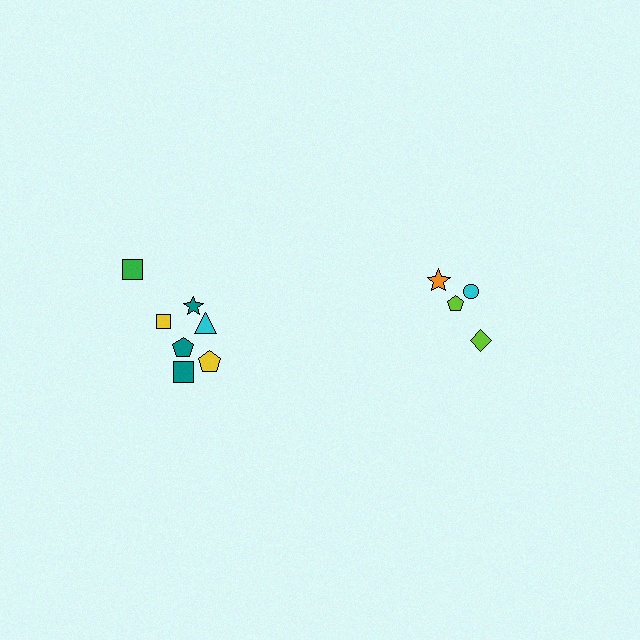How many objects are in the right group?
There are 4 objects.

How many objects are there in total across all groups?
There are 11 objects.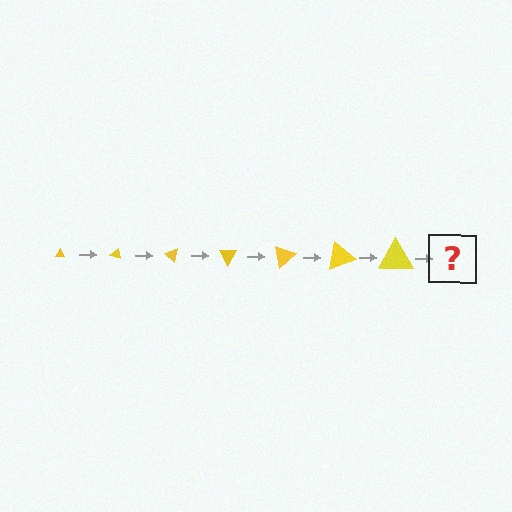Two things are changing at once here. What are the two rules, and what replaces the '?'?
The two rules are that the triangle grows larger each step and it rotates 20 degrees each step. The '?' should be a triangle, larger than the previous one and rotated 140 degrees from the start.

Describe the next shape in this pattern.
It should be a triangle, larger than the previous one and rotated 140 degrees from the start.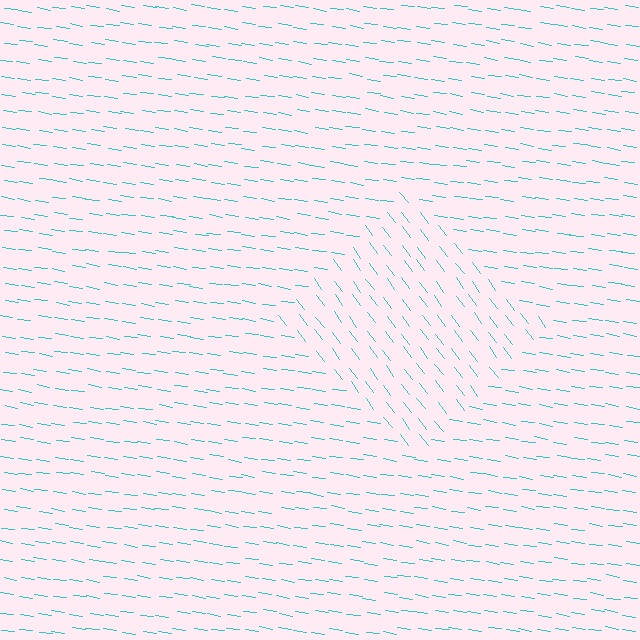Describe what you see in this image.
The image is filled with small cyan line segments. A diamond region in the image has lines oriented differently from the surrounding lines, creating a visible texture boundary.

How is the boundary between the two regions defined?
The boundary is defined purely by a change in line orientation (approximately 45 degrees difference). All lines are the same color and thickness.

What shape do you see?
I see a diamond.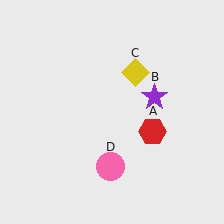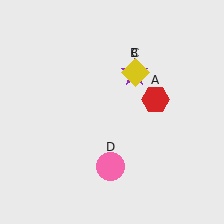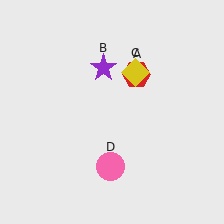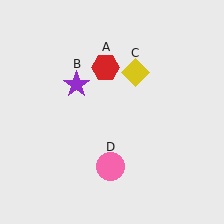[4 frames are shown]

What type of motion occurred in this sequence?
The red hexagon (object A), purple star (object B) rotated counterclockwise around the center of the scene.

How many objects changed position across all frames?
2 objects changed position: red hexagon (object A), purple star (object B).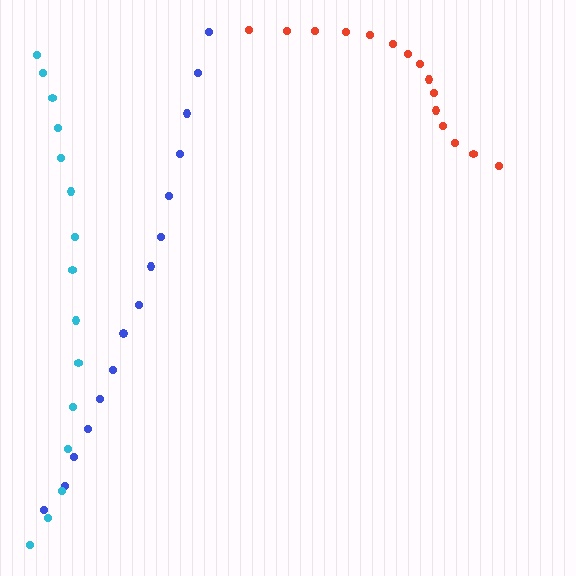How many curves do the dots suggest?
There are 3 distinct paths.